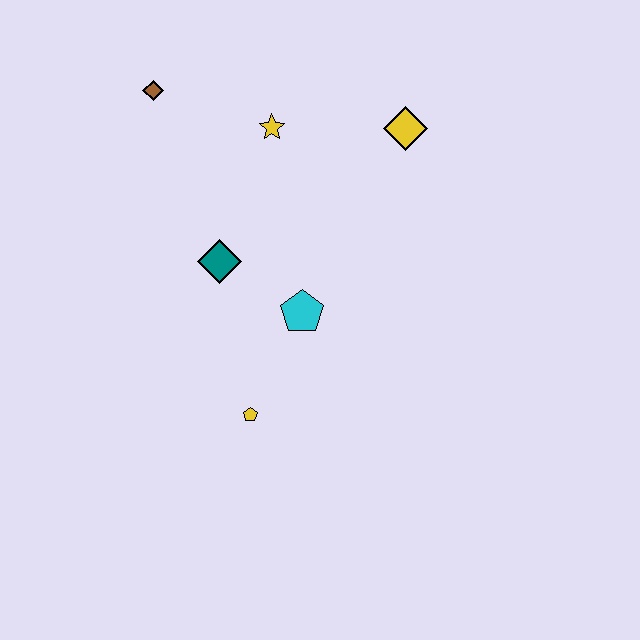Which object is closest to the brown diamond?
The yellow star is closest to the brown diamond.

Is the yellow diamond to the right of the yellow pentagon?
Yes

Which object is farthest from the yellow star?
The yellow pentagon is farthest from the yellow star.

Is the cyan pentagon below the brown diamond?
Yes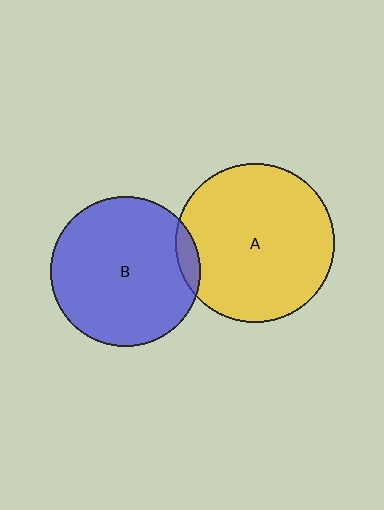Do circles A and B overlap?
Yes.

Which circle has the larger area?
Circle A (yellow).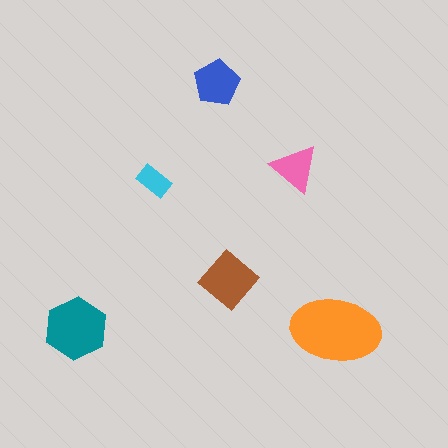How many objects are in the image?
There are 6 objects in the image.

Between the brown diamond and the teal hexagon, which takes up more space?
The teal hexagon.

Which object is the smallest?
The cyan rectangle.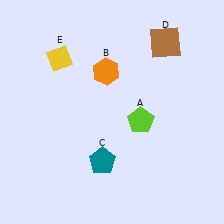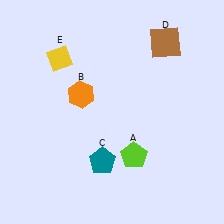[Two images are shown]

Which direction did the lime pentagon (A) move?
The lime pentagon (A) moved down.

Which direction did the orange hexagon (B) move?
The orange hexagon (B) moved left.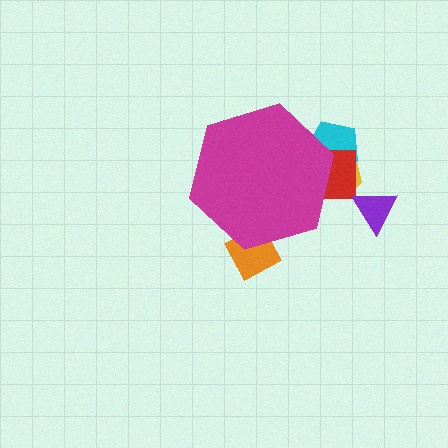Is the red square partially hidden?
Yes, the red square is partially hidden behind the magenta hexagon.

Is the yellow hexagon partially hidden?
Yes, the yellow hexagon is partially hidden behind the magenta hexagon.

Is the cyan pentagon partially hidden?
Yes, the cyan pentagon is partially hidden behind the magenta hexagon.